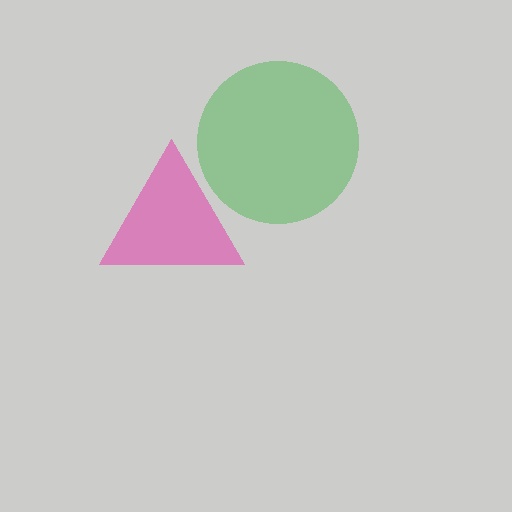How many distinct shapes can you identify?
There are 2 distinct shapes: a green circle, a pink triangle.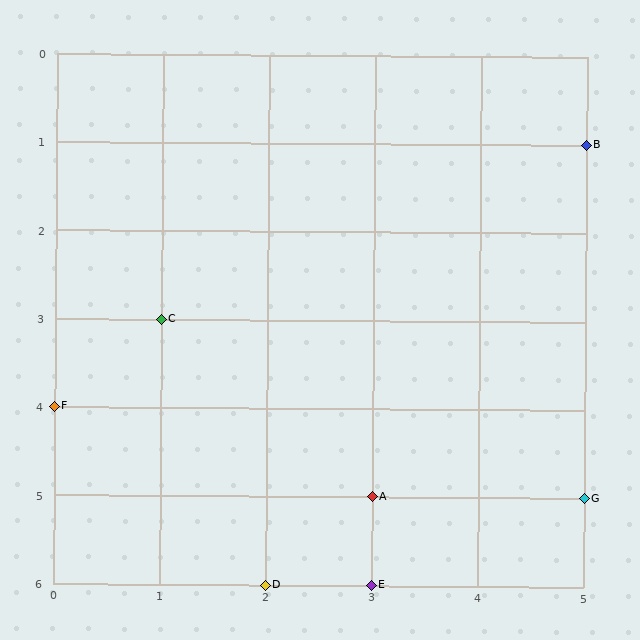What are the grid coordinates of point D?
Point D is at grid coordinates (2, 6).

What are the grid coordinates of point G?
Point G is at grid coordinates (5, 5).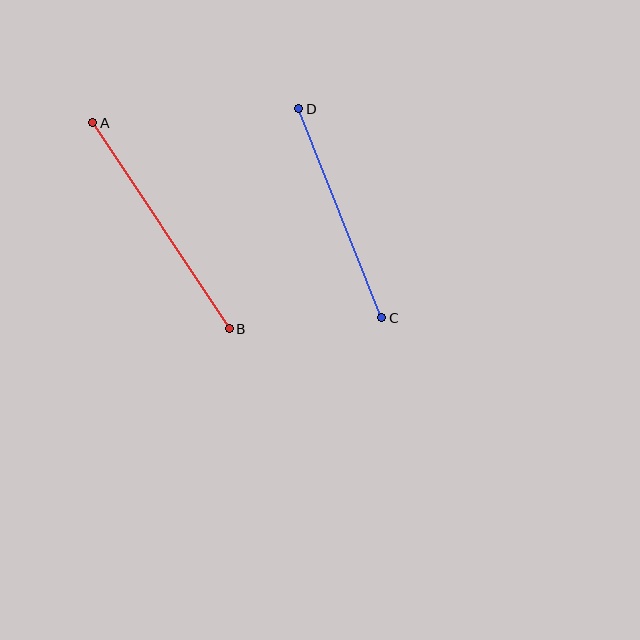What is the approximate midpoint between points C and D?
The midpoint is at approximately (340, 213) pixels.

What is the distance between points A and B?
The distance is approximately 247 pixels.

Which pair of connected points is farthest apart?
Points A and B are farthest apart.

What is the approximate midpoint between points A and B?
The midpoint is at approximately (161, 226) pixels.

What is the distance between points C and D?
The distance is approximately 225 pixels.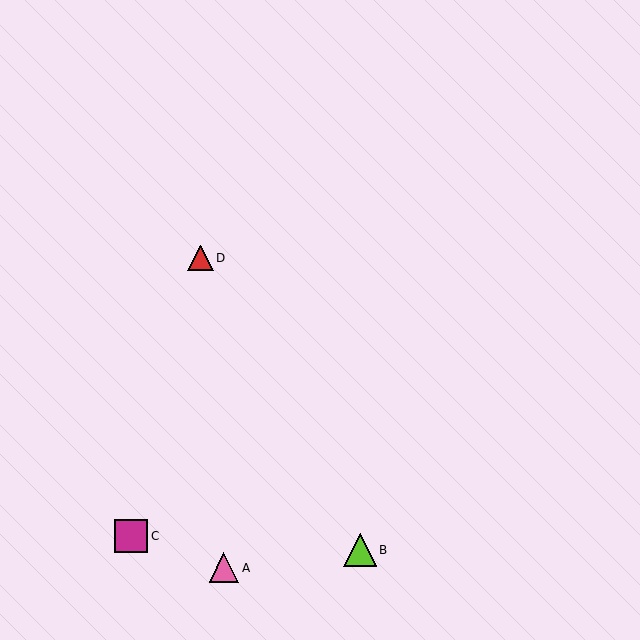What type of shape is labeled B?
Shape B is a lime triangle.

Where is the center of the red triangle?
The center of the red triangle is at (200, 258).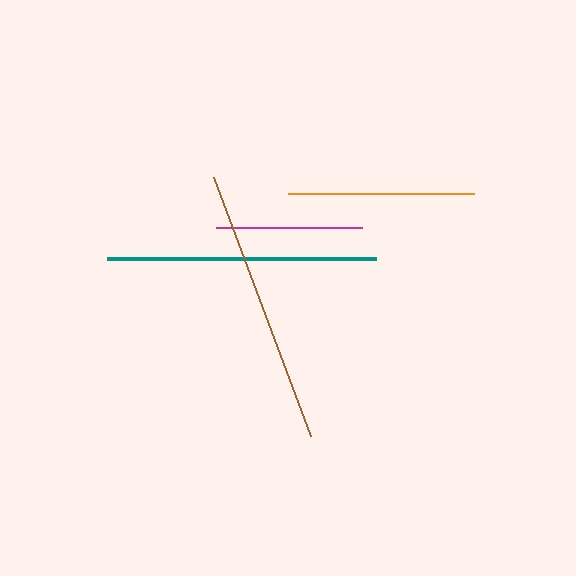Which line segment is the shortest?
The magenta line is the shortest at approximately 146 pixels.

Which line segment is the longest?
The brown line is the longest at approximately 277 pixels.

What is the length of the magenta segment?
The magenta segment is approximately 146 pixels long.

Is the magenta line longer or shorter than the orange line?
The orange line is longer than the magenta line.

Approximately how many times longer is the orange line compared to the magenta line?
The orange line is approximately 1.3 times the length of the magenta line.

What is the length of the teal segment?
The teal segment is approximately 269 pixels long.